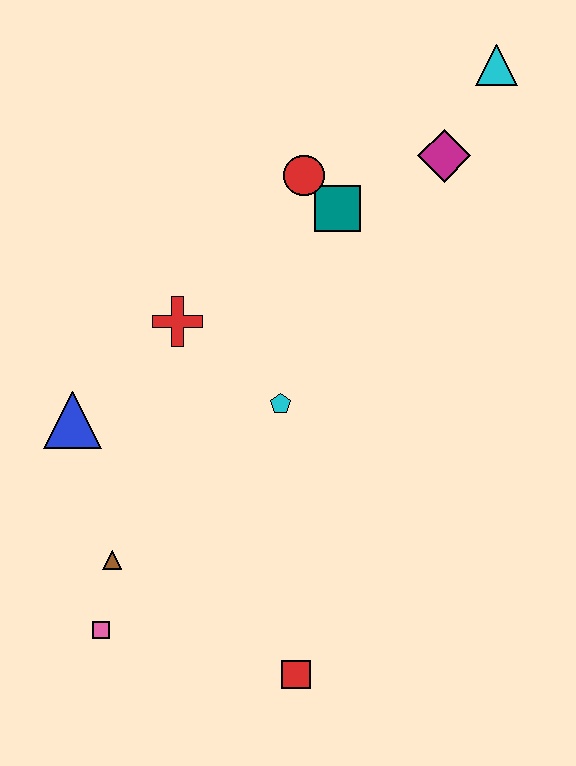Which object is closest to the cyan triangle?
The magenta diamond is closest to the cyan triangle.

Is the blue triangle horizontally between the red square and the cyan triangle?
No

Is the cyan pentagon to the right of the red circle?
No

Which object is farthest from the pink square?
The cyan triangle is farthest from the pink square.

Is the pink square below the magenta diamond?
Yes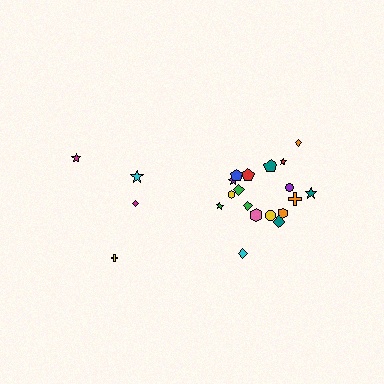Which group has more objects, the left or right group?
The right group.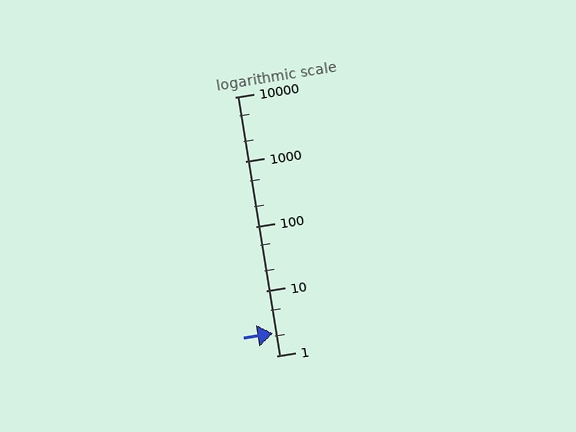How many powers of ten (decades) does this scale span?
The scale spans 4 decades, from 1 to 10000.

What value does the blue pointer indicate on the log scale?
The pointer indicates approximately 2.2.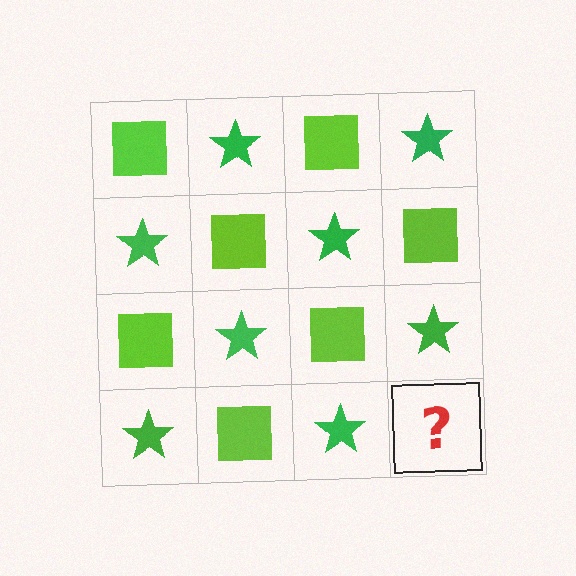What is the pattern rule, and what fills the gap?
The rule is that it alternates lime square and green star in a checkerboard pattern. The gap should be filled with a lime square.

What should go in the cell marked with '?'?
The missing cell should contain a lime square.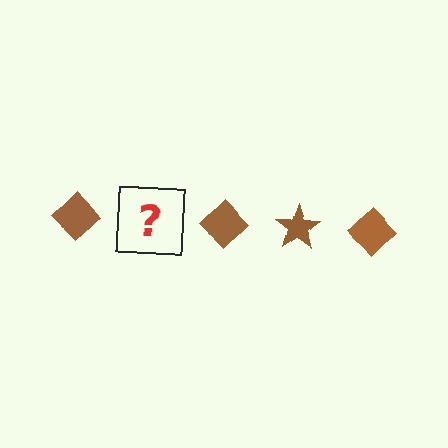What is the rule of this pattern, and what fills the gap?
The rule is that the pattern cycles through diamond, star shapes in brown. The gap should be filled with a brown star.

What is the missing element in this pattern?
The missing element is a brown star.